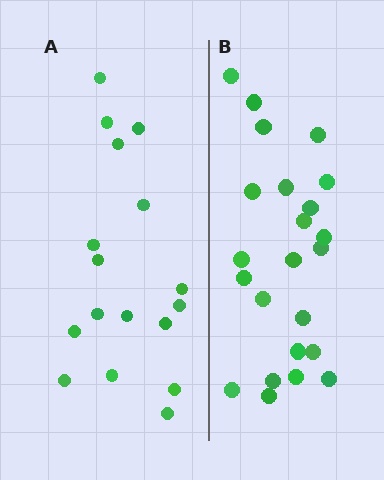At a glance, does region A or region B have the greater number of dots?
Region B (the right region) has more dots.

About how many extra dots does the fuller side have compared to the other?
Region B has about 6 more dots than region A.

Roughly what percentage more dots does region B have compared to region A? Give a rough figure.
About 35% more.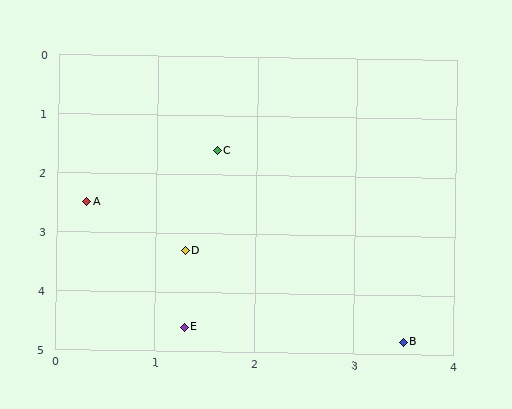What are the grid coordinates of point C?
Point C is at approximately (1.6, 1.6).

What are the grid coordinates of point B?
Point B is at approximately (3.5, 4.8).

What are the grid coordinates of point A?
Point A is at approximately (0.3, 2.5).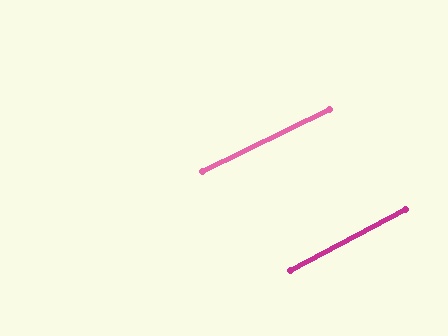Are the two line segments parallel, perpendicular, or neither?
Parallel — their directions differ by only 2.0°.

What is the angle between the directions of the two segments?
Approximately 2 degrees.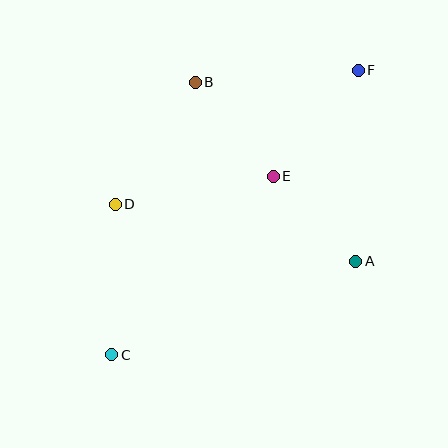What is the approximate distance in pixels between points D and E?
The distance between D and E is approximately 160 pixels.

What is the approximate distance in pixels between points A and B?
The distance between A and B is approximately 240 pixels.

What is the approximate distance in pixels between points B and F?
The distance between B and F is approximately 163 pixels.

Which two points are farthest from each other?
Points C and F are farthest from each other.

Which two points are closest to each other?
Points A and E are closest to each other.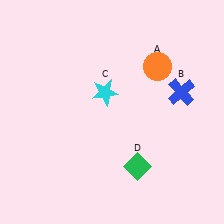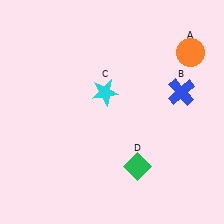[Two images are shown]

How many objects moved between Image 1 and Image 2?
1 object moved between the two images.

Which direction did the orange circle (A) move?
The orange circle (A) moved right.